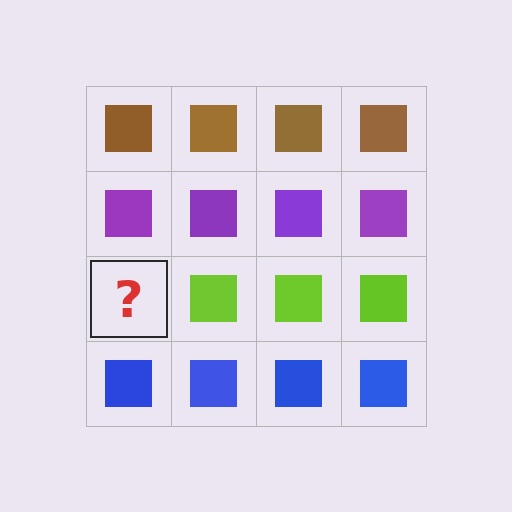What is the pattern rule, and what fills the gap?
The rule is that each row has a consistent color. The gap should be filled with a lime square.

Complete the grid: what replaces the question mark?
The question mark should be replaced with a lime square.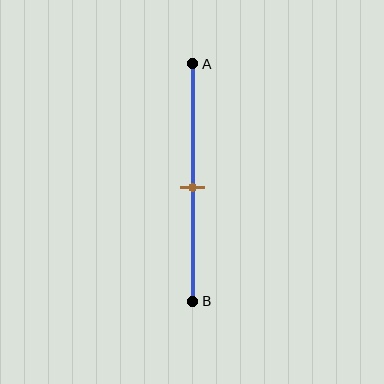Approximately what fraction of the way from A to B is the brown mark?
The brown mark is approximately 50% of the way from A to B.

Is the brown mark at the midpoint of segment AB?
Yes, the mark is approximately at the midpoint.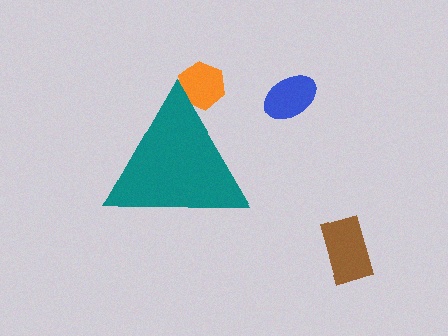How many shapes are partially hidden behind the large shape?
1 shape is partially hidden.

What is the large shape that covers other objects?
A teal triangle.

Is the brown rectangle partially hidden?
No, the brown rectangle is fully visible.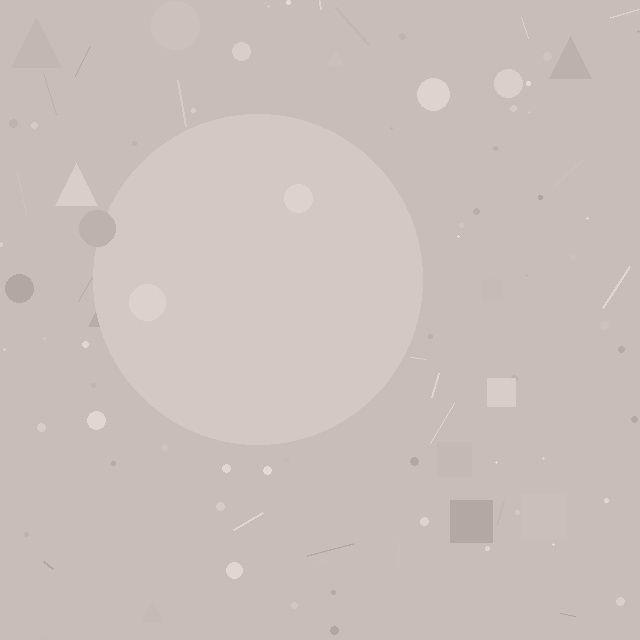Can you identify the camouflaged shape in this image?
The camouflaged shape is a circle.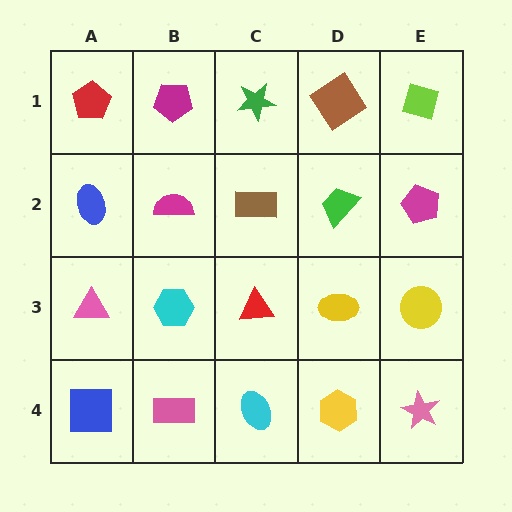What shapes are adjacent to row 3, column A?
A blue ellipse (row 2, column A), a blue square (row 4, column A), a cyan hexagon (row 3, column B).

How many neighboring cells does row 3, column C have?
4.